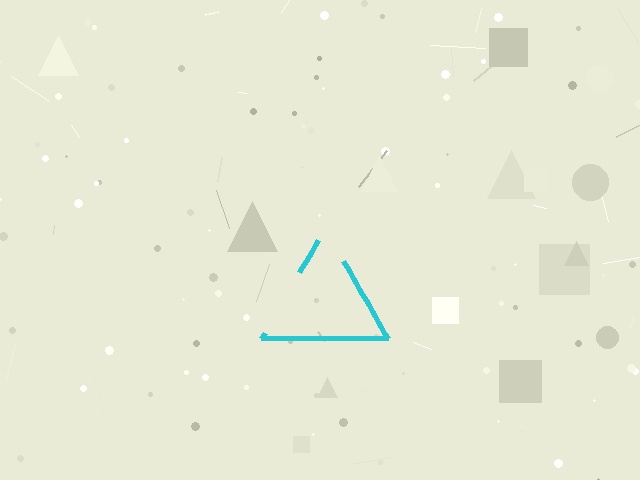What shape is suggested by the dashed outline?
The dashed outline suggests a triangle.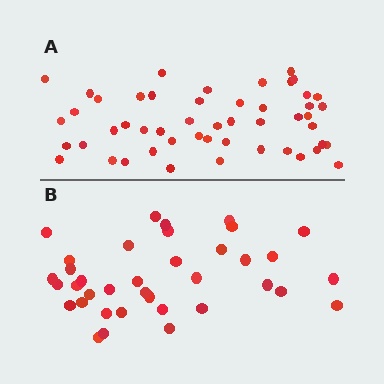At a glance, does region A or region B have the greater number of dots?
Region A (the top region) has more dots.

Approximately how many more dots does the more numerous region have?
Region A has approximately 15 more dots than region B.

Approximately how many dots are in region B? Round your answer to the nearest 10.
About 40 dots. (The exact count is 37, which rounds to 40.)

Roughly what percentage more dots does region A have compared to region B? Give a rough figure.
About 35% more.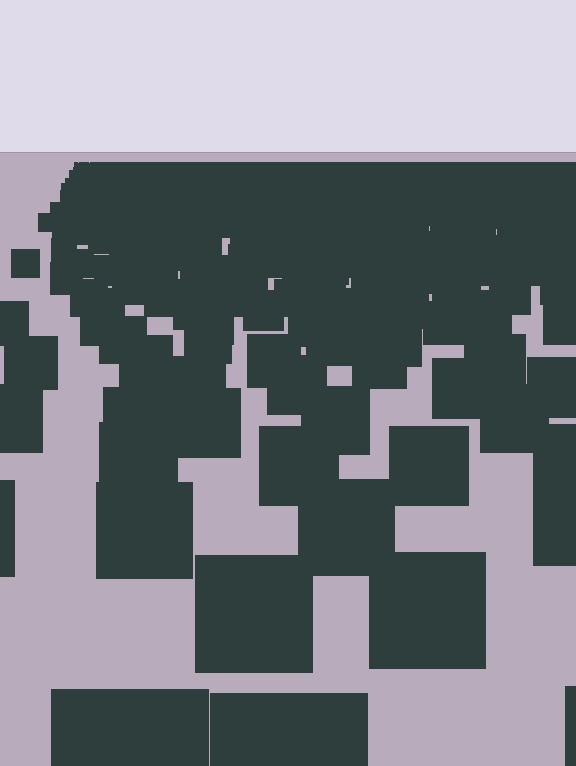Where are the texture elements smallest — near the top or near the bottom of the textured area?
Near the top.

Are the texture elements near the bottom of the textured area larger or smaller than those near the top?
Larger. Near the bottom, elements are closer to the viewer and appear at a bigger on-screen size.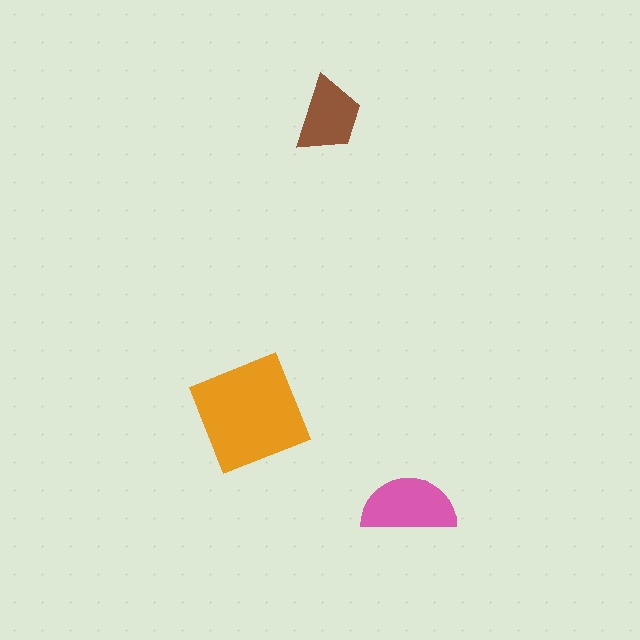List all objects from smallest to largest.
The brown trapezoid, the pink semicircle, the orange square.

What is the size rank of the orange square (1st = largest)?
1st.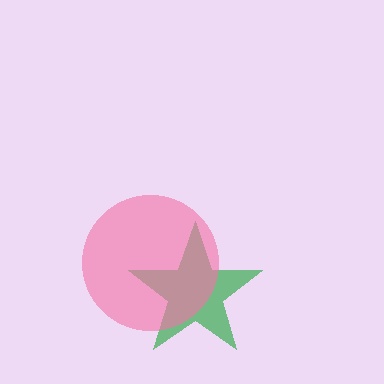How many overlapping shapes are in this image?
There are 2 overlapping shapes in the image.